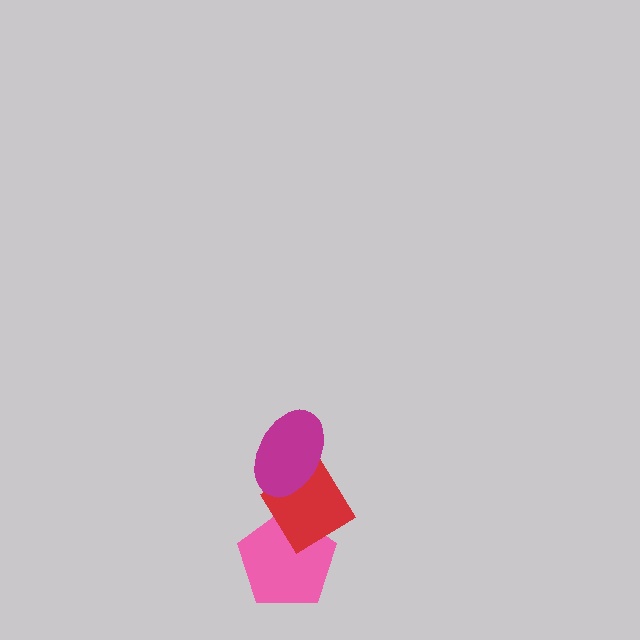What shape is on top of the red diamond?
The magenta ellipse is on top of the red diamond.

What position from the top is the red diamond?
The red diamond is 2nd from the top.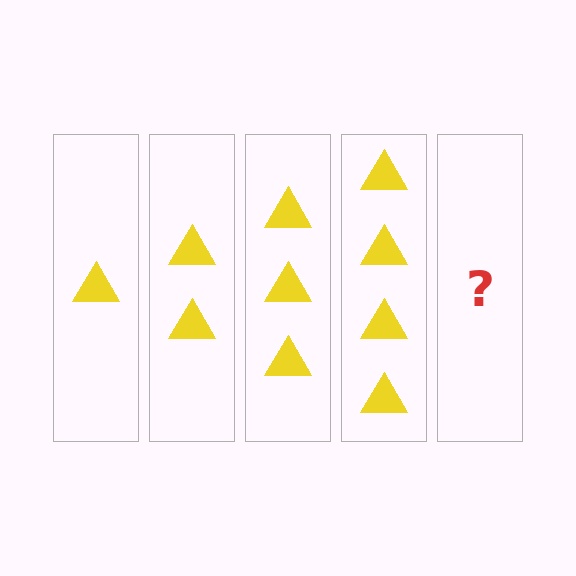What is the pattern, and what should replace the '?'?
The pattern is that each step adds one more triangle. The '?' should be 5 triangles.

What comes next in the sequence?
The next element should be 5 triangles.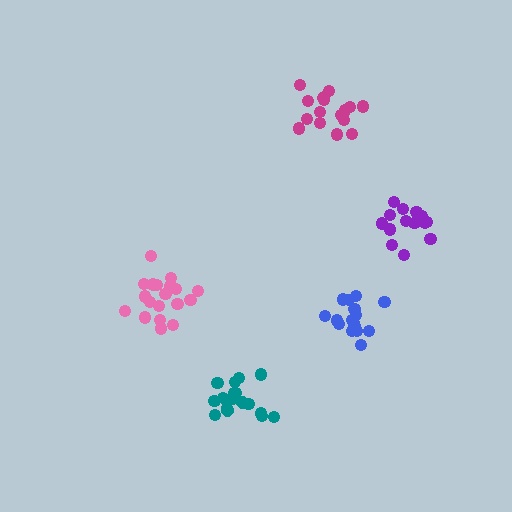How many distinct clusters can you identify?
There are 5 distinct clusters.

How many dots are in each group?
Group 1: 17 dots, Group 2: 14 dots, Group 3: 17 dots, Group 4: 16 dots, Group 5: 20 dots (84 total).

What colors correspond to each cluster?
The clusters are colored: teal, purple, magenta, blue, pink.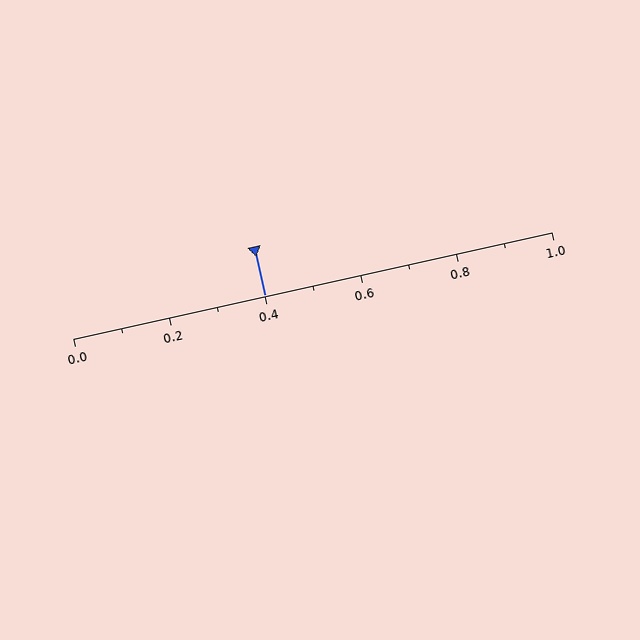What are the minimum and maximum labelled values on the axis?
The axis runs from 0.0 to 1.0.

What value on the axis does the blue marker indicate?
The marker indicates approximately 0.4.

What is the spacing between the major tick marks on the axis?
The major ticks are spaced 0.2 apart.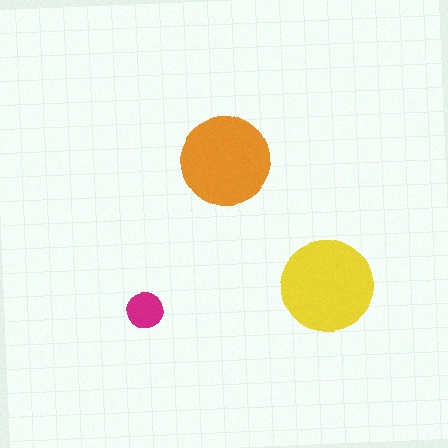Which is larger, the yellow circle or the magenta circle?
The yellow one.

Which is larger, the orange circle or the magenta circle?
The orange one.